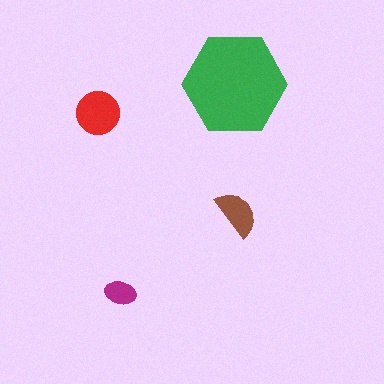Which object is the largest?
The green hexagon.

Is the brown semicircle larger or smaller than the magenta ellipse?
Larger.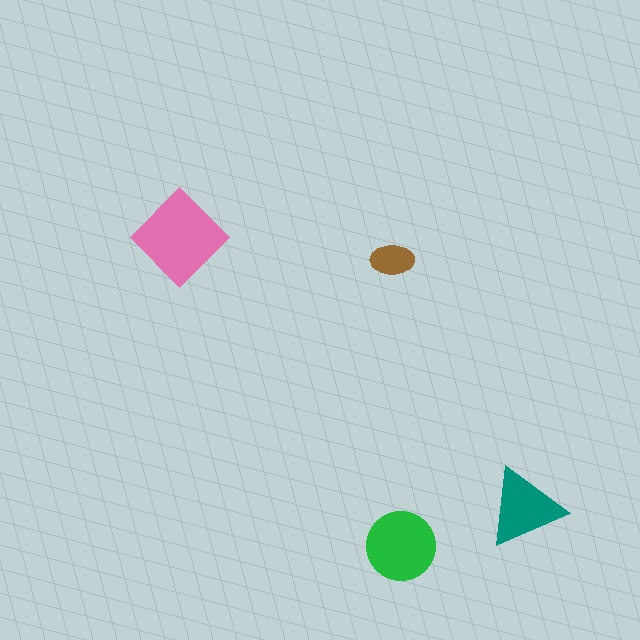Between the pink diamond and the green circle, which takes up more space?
The pink diamond.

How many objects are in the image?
There are 4 objects in the image.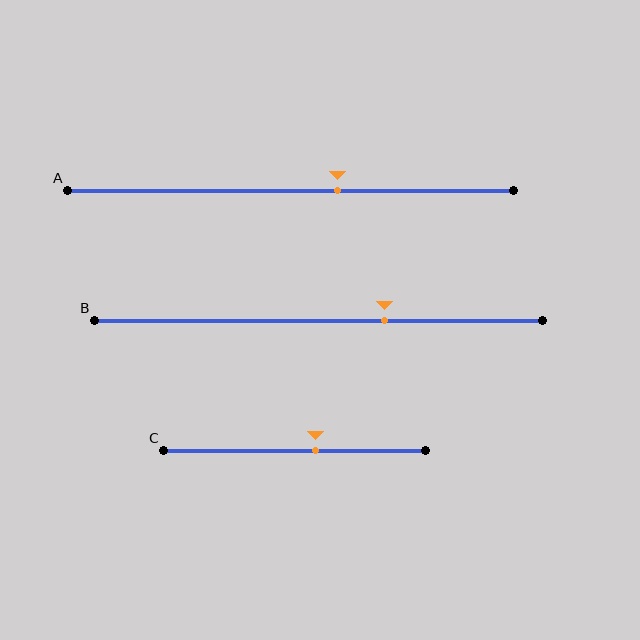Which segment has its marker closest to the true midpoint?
Segment C has its marker closest to the true midpoint.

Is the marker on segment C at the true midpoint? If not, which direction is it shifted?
No, the marker on segment C is shifted to the right by about 8% of the segment length.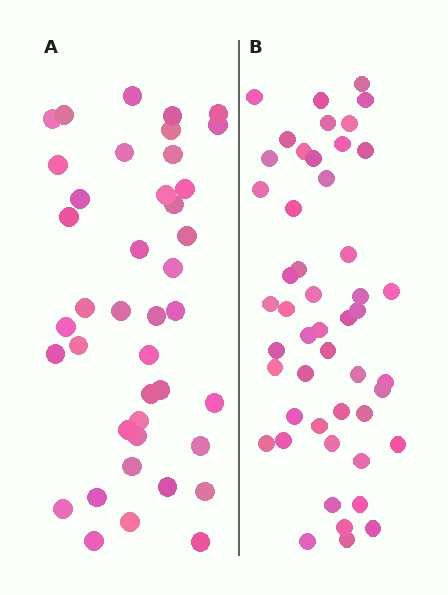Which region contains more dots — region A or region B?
Region B (the right region) has more dots.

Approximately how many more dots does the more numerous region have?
Region B has roughly 8 or so more dots than region A.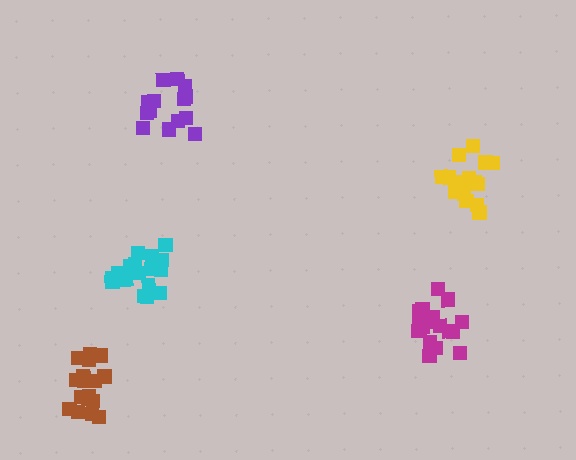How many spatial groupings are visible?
There are 5 spatial groupings.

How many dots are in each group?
Group 1: 18 dots, Group 2: 18 dots, Group 3: 15 dots, Group 4: 18 dots, Group 5: 18 dots (87 total).